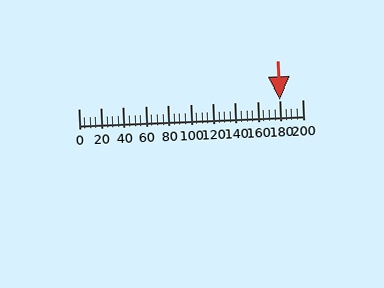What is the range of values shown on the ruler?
The ruler shows values from 0 to 200.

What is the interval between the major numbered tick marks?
The major tick marks are spaced 20 units apart.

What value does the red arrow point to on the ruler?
The red arrow points to approximately 180.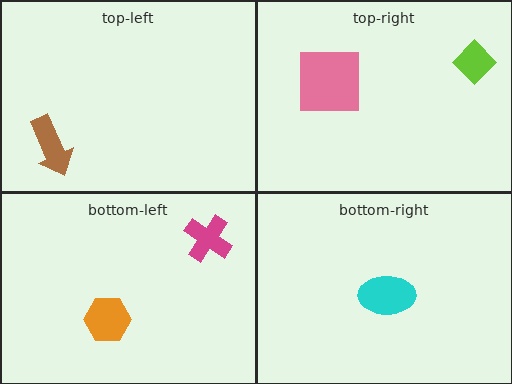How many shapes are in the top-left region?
1.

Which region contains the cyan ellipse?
The bottom-right region.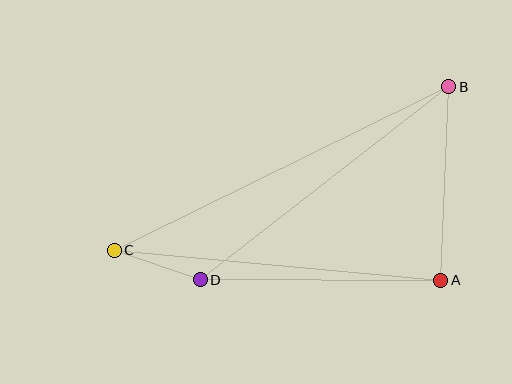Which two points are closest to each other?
Points C and D are closest to each other.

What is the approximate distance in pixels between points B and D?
The distance between B and D is approximately 315 pixels.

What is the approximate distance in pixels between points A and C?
The distance between A and C is approximately 328 pixels.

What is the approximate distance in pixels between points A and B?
The distance between A and B is approximately 194 pixels.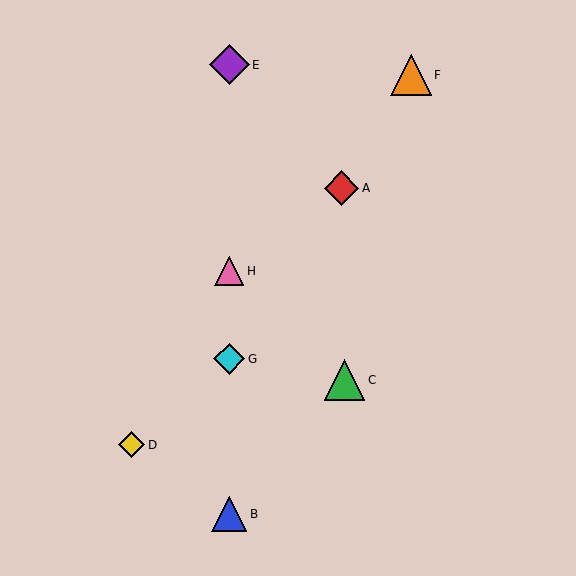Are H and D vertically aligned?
No, H is at x≈229 and D is at x≈132.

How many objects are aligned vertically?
4 objects (B, E, G, H) are aligned vertically.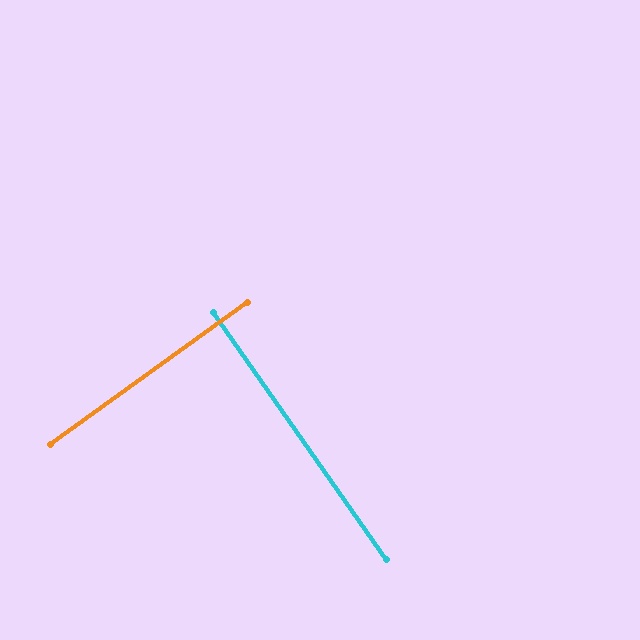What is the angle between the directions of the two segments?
Approximately 89 degrees.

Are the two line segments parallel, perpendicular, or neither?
Perpendicular — they meet at approximately 89°.